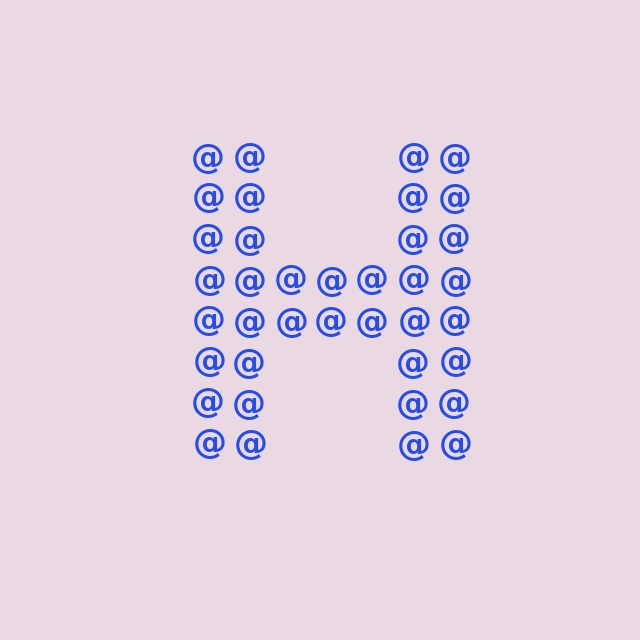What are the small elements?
The small elements are at signs.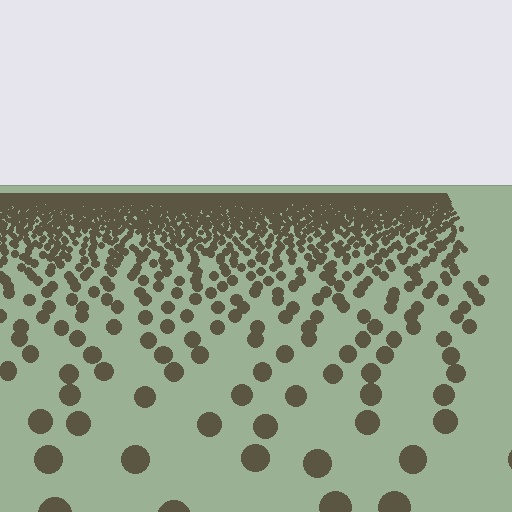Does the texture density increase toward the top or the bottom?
Density increases toward the top.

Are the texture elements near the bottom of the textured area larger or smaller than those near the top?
Larger. Near the bottom, elements are closer to the viewer and appear at a bigger on-screen size.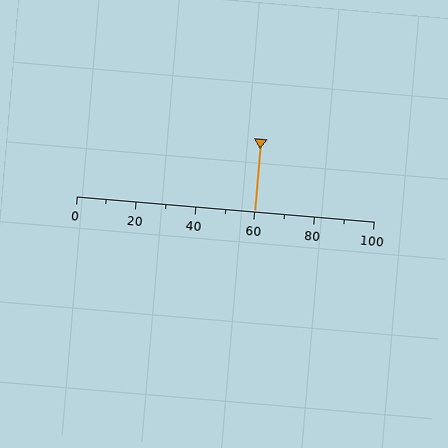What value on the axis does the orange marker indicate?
The marker indicates approximately 60.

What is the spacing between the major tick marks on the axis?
The major ticks are spaced 20 apart.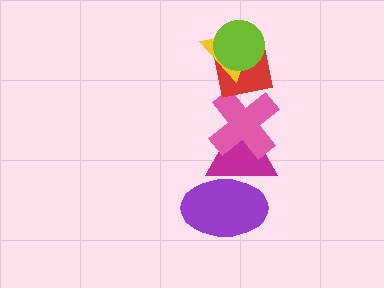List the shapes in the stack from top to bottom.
From top to bottom: the lime circle, the yellow triangle, the red square, the pink cross, the magenta triangle, the purple ellipse.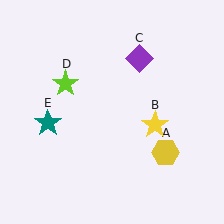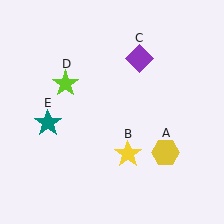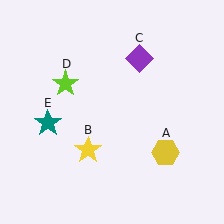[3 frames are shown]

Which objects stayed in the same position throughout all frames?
Yellow hexagon (object A) and purple diamond (object C) and lime star (object D) and teal star (object E) remained stationary.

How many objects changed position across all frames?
1 object changed position: yellow star (object B).